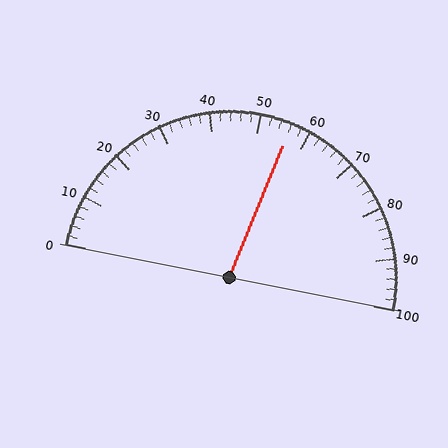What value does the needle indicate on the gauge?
The needle indicates approximately 56.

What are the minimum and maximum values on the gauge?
The gauge ranges from 0 to 100.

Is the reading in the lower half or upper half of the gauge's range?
The reading is in the upper half of the range (0 to 100).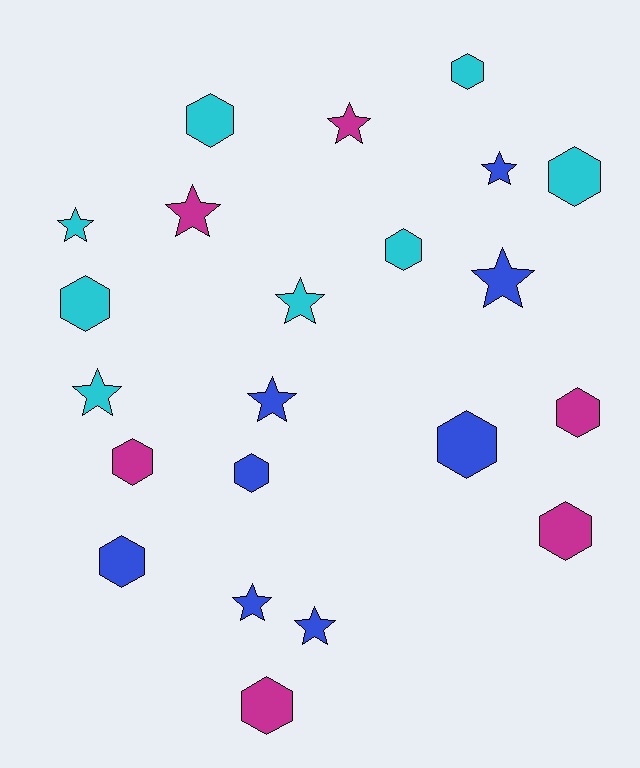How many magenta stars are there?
There are 2 magenta stars.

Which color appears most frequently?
Blue, with 8 objects.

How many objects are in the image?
There are 22 objects.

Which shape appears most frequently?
Hexagon, with 12 objects.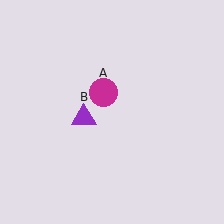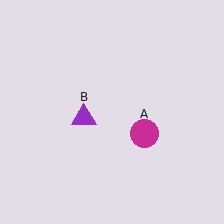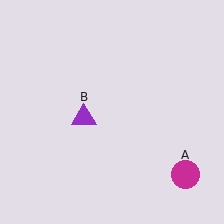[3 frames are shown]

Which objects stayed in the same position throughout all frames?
Purple triangle (object B) remained stationary.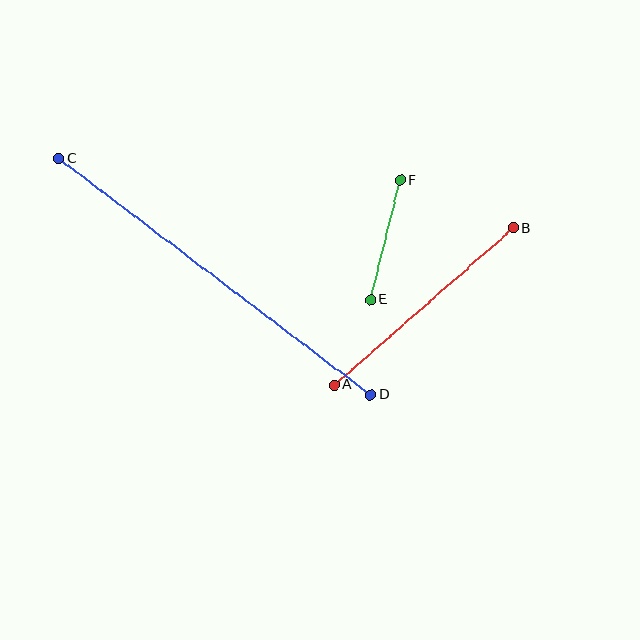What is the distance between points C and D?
The distance is approximately 391 pixels.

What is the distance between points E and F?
The distance is approximately 123 pixels.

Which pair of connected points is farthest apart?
Points C and D are farthest apart.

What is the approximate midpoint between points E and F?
The midpoint is at approximately (385, 240) pixels.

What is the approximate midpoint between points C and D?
The midpoint is at approximately (215, 277) pixels.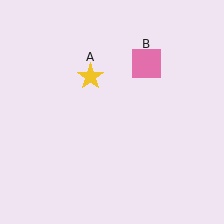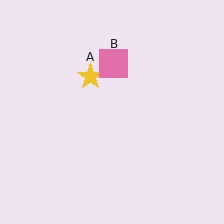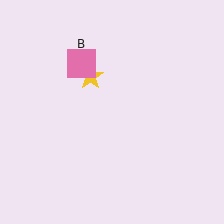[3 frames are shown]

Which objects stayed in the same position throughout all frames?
Yellow star (object A) remained stationary.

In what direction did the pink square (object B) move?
The pink square (object B) moved left.